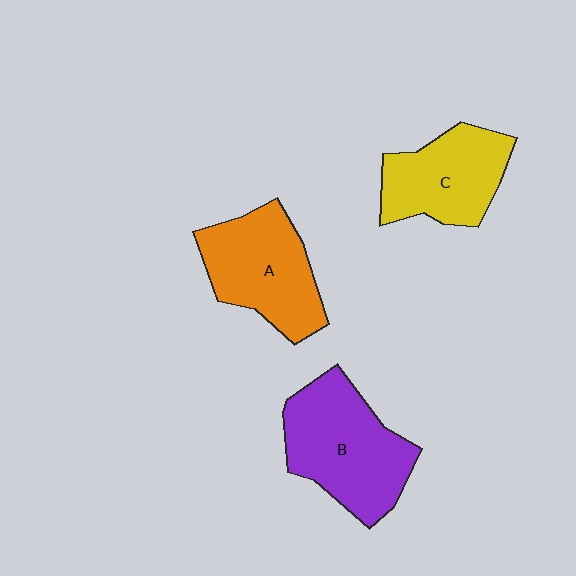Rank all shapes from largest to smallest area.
From largest to smallest: B (purple), A (orange), C (yellow).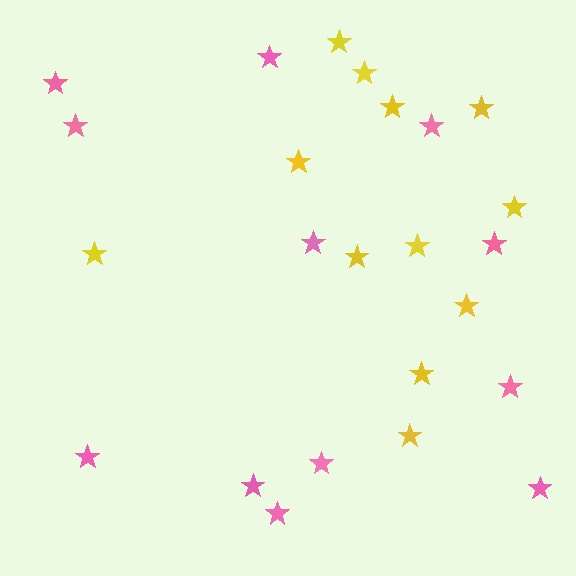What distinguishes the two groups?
There are 2 groups: one group of yellow stars (12) and one group of pink stars (12).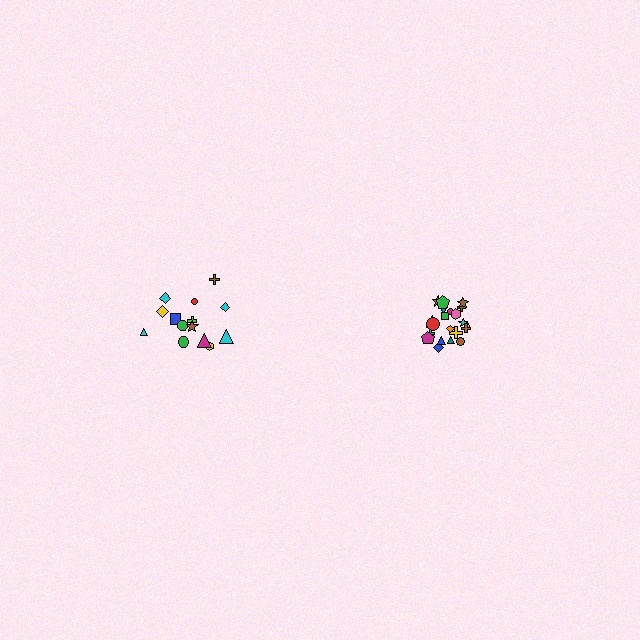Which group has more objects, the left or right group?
The right group.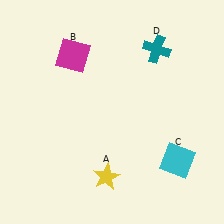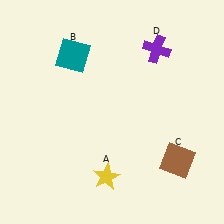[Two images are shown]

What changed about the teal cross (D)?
In Image 1, D is teal. In Image 2, it changed to purple.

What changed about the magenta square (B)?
In Image 1, B is magenta. In Image 2, it changed to teal.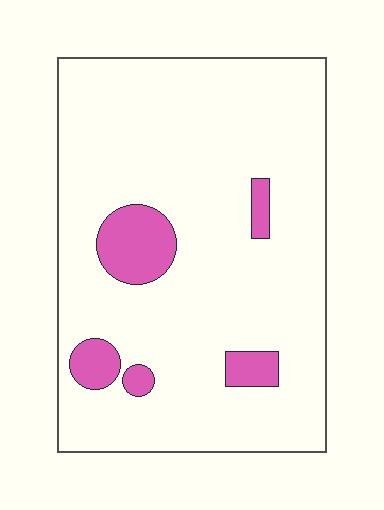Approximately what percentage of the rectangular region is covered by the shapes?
Approximately 10%.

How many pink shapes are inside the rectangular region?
5.